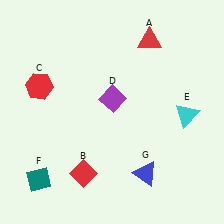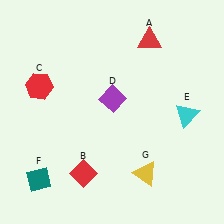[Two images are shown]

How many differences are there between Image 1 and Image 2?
There is 1 difference between the two images.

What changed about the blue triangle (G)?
In Image 1, G is blue. In Image 2, it changed to yellow.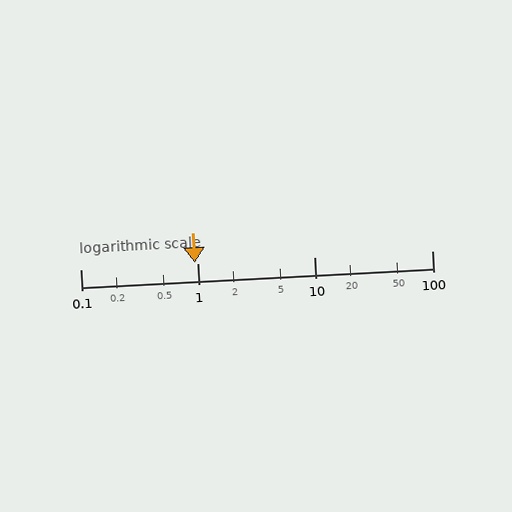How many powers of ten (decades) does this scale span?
The scale spans 3 decades, from 0.1 to 100.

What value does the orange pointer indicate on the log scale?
The pointer indicates approximately 0.95.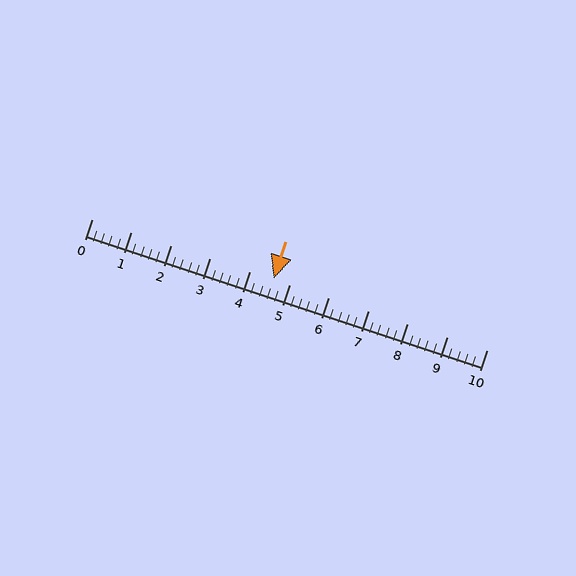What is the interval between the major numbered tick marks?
The major tick marks are spaced 1 units apart.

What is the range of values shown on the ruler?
The ruler shows values from 0 to 10.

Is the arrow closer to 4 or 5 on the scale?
The arrow is closer to 5.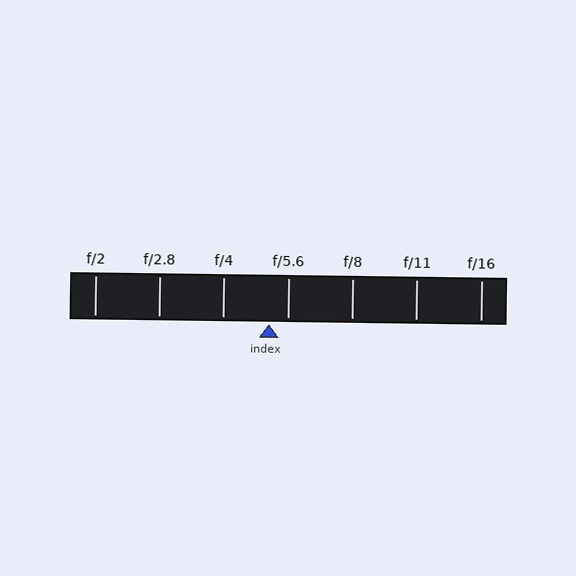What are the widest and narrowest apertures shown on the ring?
The widest aperture shown is f/2 and the narrowest is f/16.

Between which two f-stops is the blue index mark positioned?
The index mark is between f/4 and f/5.6.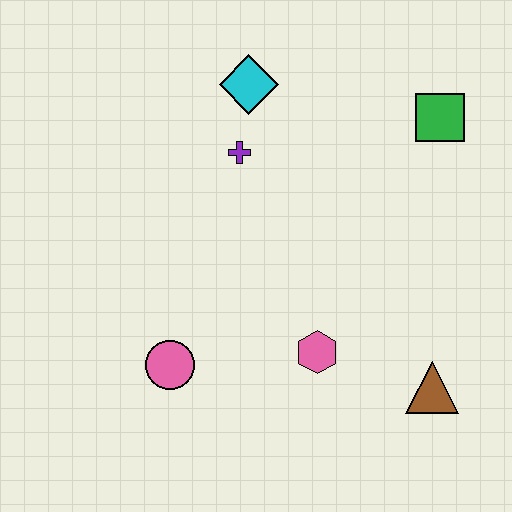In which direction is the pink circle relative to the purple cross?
The pink circle is below the purple cross.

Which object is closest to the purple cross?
The cyan diamond is closest to the purple cross.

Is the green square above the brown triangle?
Yes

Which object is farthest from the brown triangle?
The cyan diamond is farthest from the brown triangle.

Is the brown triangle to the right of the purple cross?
Yes